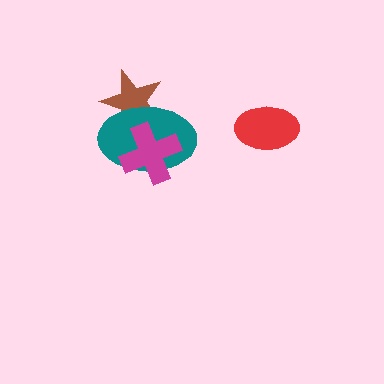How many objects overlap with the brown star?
2 objects overlap with the brown star.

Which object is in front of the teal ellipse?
The magenta cross is in front of the teal ellipse.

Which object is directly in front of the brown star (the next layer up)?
The teal ellipse is directly in front of the brown star.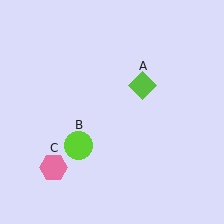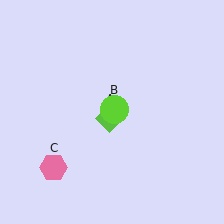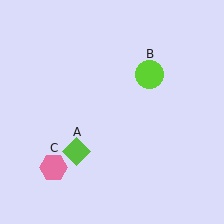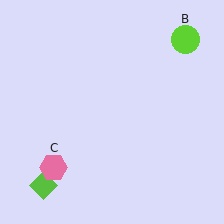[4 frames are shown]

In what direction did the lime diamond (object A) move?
The lime diamond (object A) moved down and to the left.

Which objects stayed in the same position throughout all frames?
Pink hexagon (object C) remained stationary.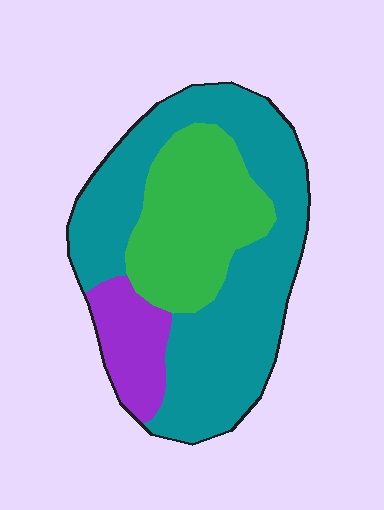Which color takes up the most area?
Teal, at roughly 60%.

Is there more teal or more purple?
Teal.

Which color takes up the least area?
Purple, at roughly 15%.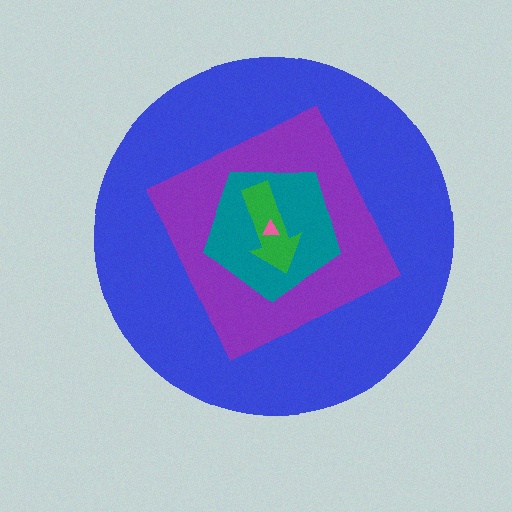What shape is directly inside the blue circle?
The purple square.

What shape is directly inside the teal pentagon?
The green arrow.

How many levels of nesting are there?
5.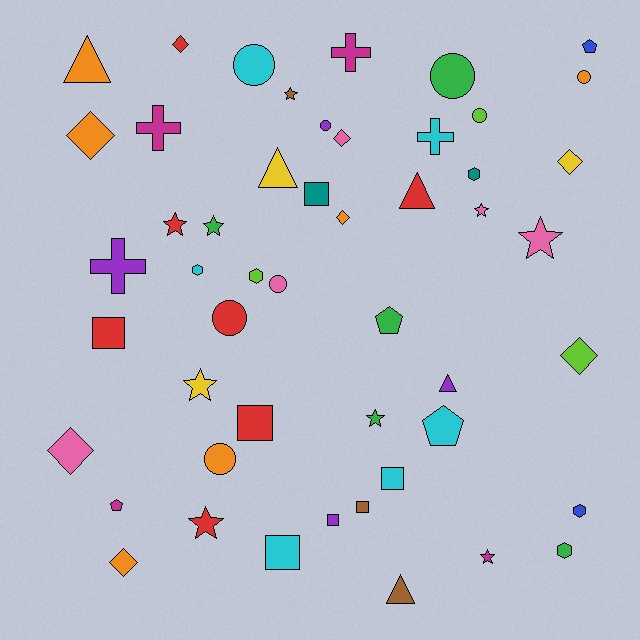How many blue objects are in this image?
There are 2 blue objects.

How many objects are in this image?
There are 50 objects.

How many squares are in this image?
There are 7 squares.